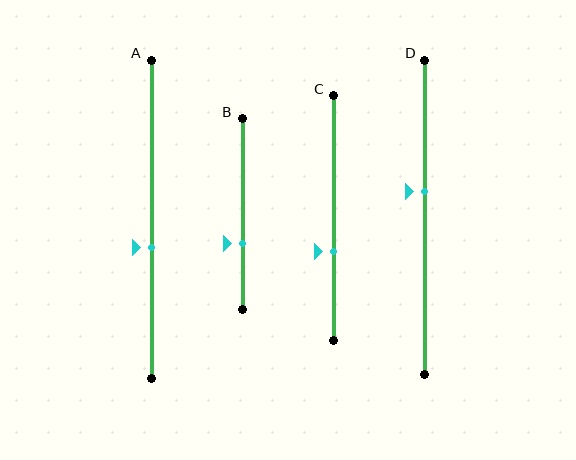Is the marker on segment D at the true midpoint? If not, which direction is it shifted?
No, the marker on segment D is shifted upward by about 8% of the segment length.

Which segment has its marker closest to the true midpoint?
Segment D has its marker closest to the true midpoint.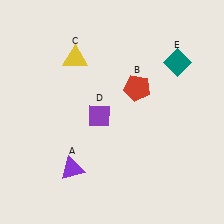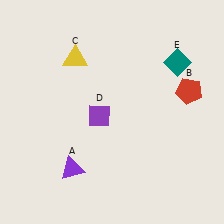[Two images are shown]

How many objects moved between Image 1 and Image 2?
1 object moved between the two images.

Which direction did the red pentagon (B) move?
The red pentagon (B) moved right.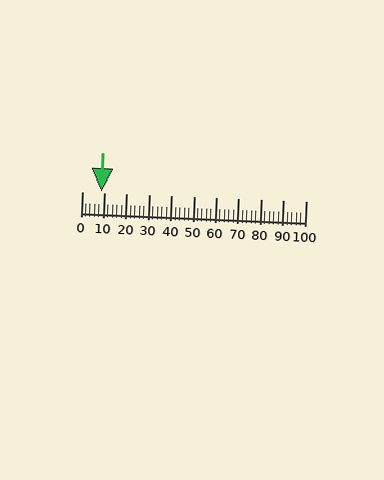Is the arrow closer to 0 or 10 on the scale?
The arrow is closer to 10.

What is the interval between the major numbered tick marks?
The major tick marks are spaced 10 units apart.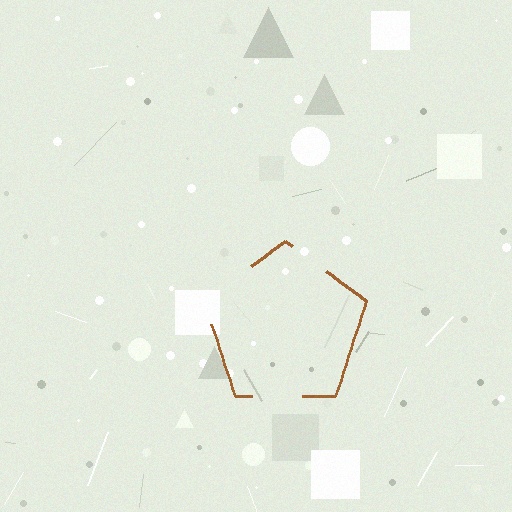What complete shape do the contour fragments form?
The contour fragments form a pentagon.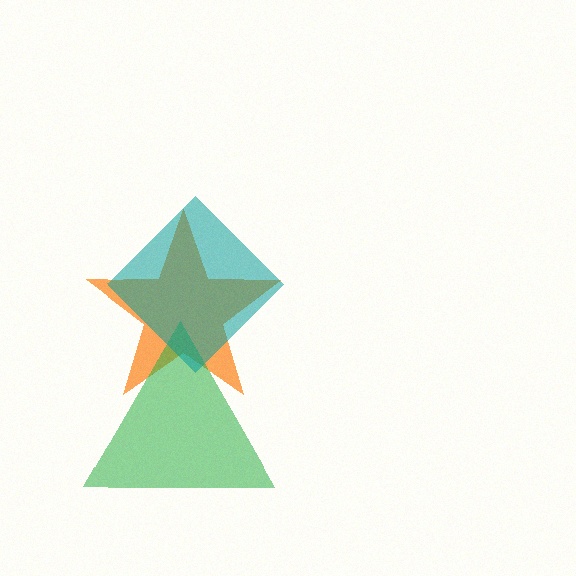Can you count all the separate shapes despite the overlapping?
Yes, there are 3 separate shapes.